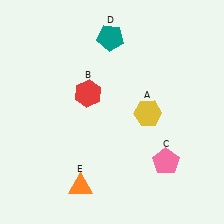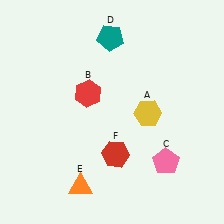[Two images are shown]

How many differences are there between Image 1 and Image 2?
There is 1 difference between the two images.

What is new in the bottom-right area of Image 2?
A red hexagon (F) was added in the bottom-right area of Image 2.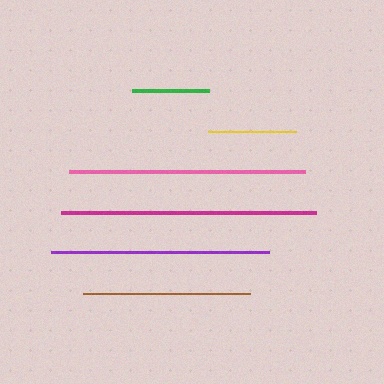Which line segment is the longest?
The magenta line is the longest at approximately 255 pixels.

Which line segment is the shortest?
The green line is the shortest at approximately 77 pixels.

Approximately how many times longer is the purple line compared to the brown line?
The purple line is approximately 1.3 times the length of the brown line.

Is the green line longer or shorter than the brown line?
The brown line is longer than the green line.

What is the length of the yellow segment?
The yellow segment is approximately 89 pixels long.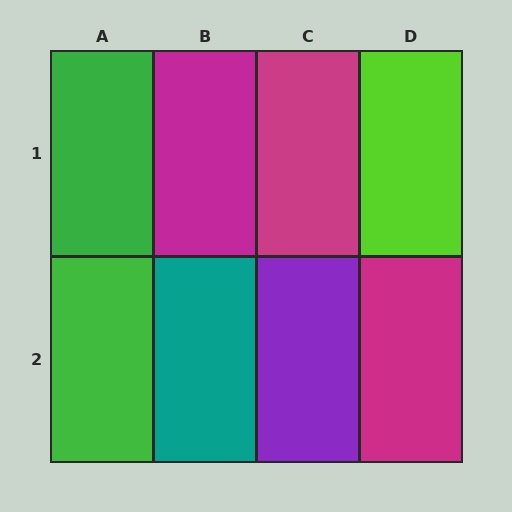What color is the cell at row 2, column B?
Teal.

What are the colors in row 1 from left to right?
Green, magenta, magenta, lime.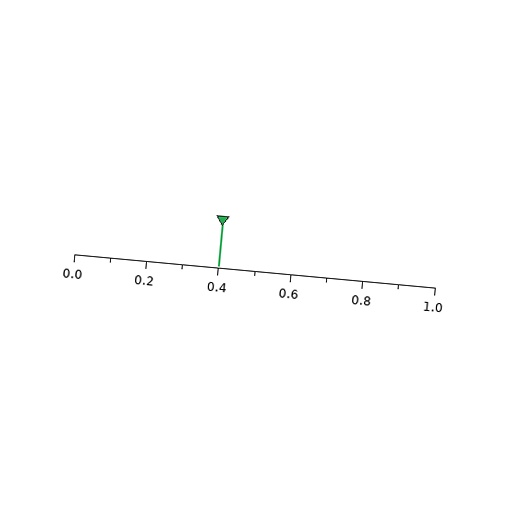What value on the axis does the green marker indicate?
The marker indicates approximately 0.4.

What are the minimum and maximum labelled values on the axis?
The axis runs from 0.0 to 1.0.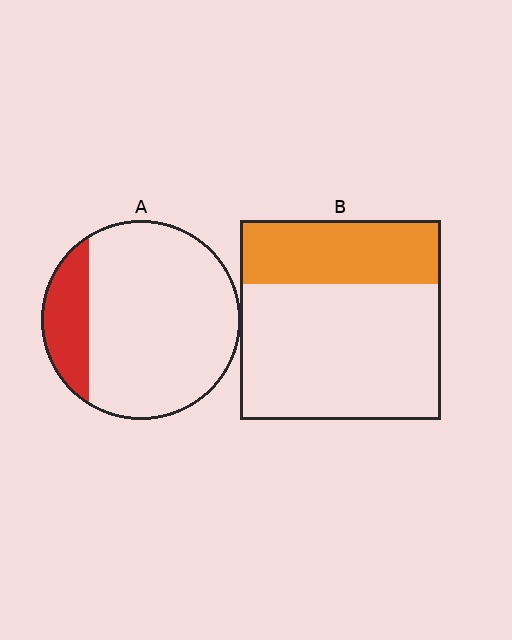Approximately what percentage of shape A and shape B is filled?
A is approximately 20% and B is approximately 30%.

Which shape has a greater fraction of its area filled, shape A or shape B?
Shape B.